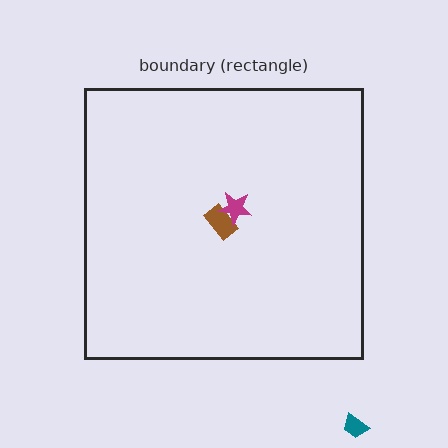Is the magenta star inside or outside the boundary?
Inside.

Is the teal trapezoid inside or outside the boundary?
Outside.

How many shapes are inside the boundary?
2 inside, 1 outside.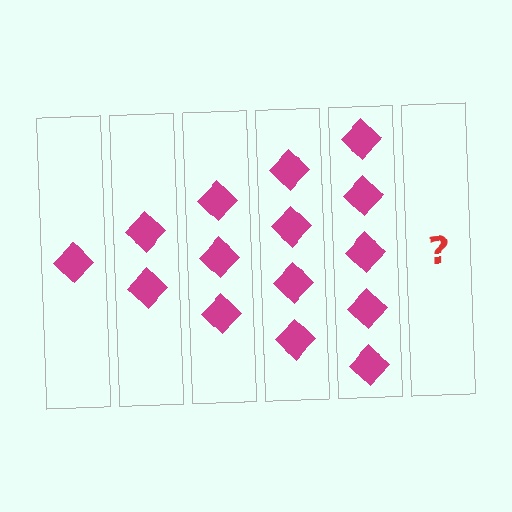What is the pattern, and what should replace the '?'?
The pattern is that each step adds one more diamond. The '?' should be 6 diamonds.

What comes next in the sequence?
The next element should be 6 diamonds.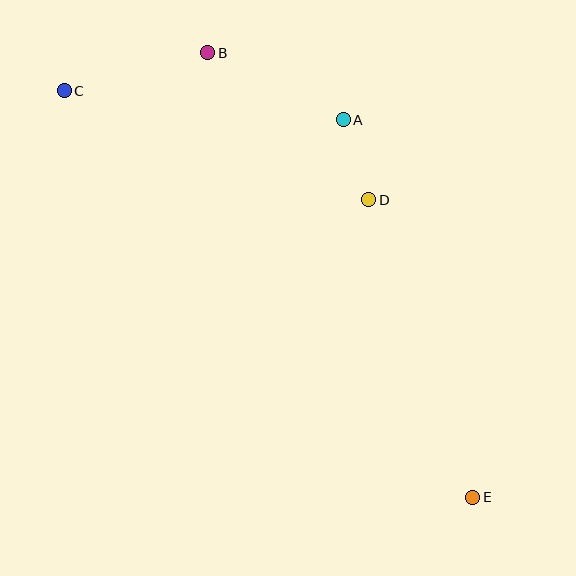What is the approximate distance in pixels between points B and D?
The distance between B and D is approximately 218 pixels.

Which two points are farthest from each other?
Points C and E are farthest from each other.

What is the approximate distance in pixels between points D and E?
The distance between D and E is approximately 316 pixels.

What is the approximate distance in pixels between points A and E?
The distance between A and E is approximately 399 pixels.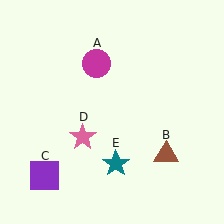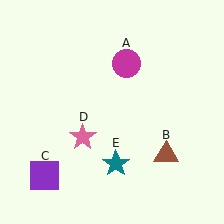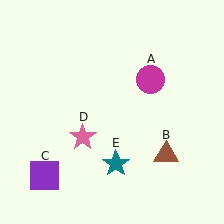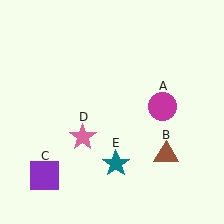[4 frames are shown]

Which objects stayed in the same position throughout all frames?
Brown triangle (object B) and purple square (object C) and pink star (object D) and teal star (object E) remained stationary.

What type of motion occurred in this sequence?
The magenta circle (object A) rotated clockwise around the center of the scene.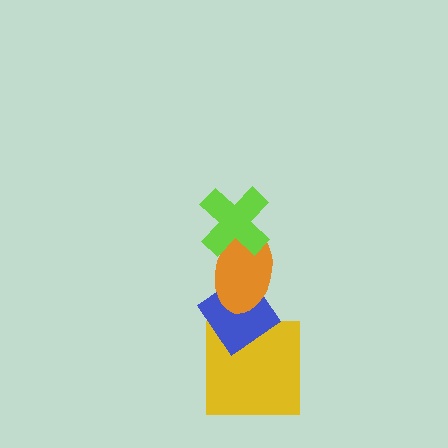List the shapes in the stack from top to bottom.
From top to bottom: the lime cross, the orange ellipse, the blue diamond, the yellow square.